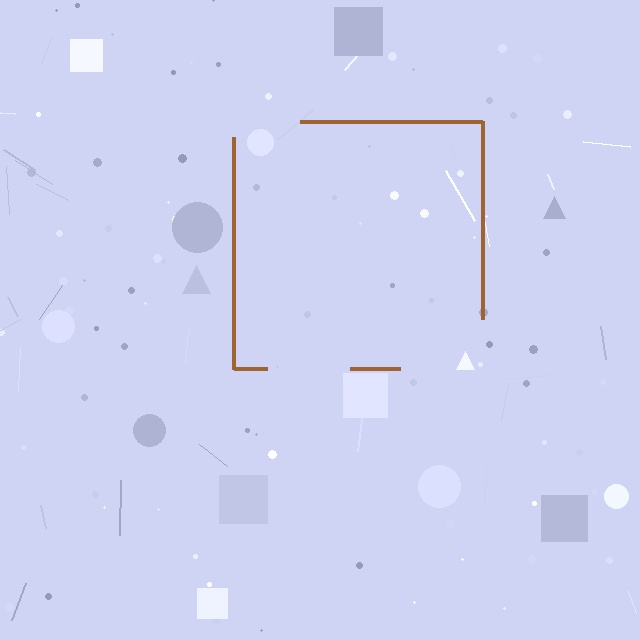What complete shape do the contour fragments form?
The contour fragments form a square.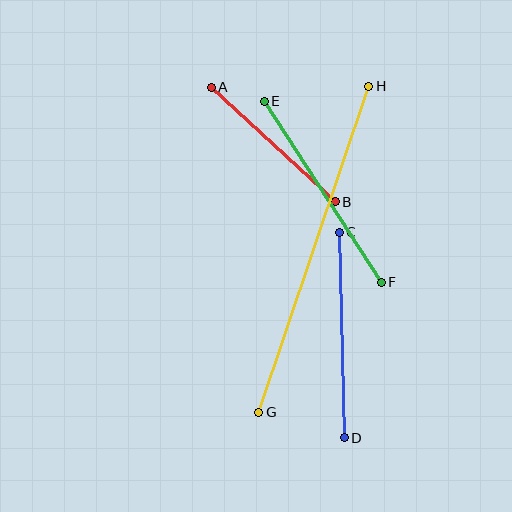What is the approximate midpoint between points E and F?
The midpoint is at approximately (323, 192) pixels.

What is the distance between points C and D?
The distance is approximately 206 pixels.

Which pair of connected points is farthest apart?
Points G and H are farthest apart.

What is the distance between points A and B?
The distance is approximately 169 pixels.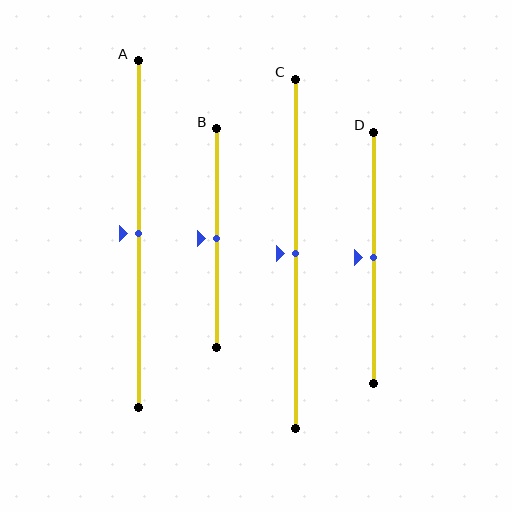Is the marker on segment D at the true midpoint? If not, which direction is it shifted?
Yes, the marker on segment D is at the true midpoint.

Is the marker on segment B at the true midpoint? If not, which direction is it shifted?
Yes, the marker on segment B is at the true midpoint.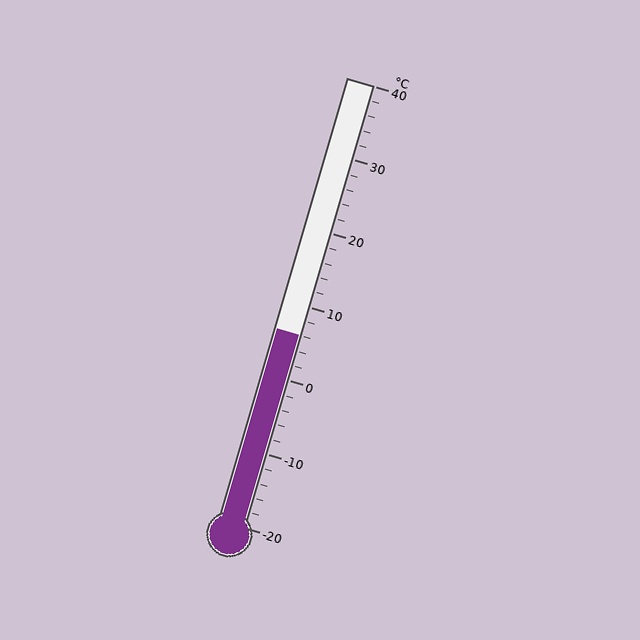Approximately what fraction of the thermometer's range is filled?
The thermometer is filled to approximately 45% of its range.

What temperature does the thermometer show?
The thermometer shows approximately 6°C.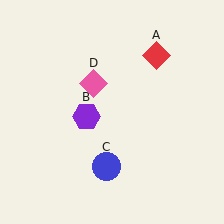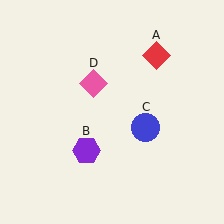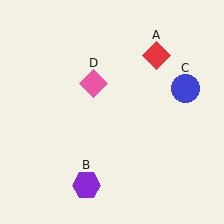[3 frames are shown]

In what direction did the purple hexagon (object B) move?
The purple hexagon (object B) moved down.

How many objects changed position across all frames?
2 objects changed position: purple hexagon (object B), blue circle (object C).